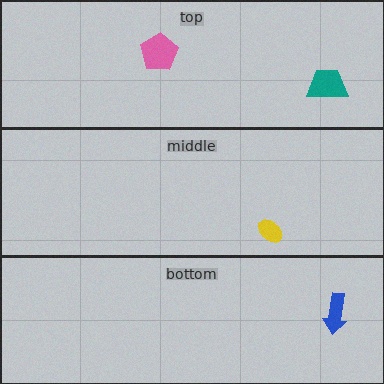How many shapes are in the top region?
2.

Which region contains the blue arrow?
The bottom region.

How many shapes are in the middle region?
1.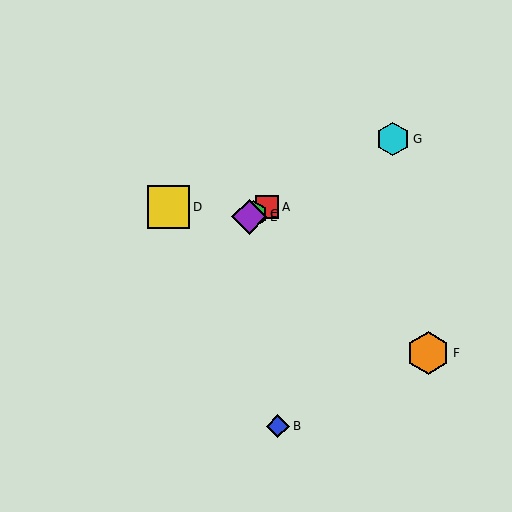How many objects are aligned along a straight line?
4 objects (A, C, E, G) are aligned along a straight line.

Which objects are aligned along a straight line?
Objects A, C, E, G are aligned along a straight line.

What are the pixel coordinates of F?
Object F is at (428, 353).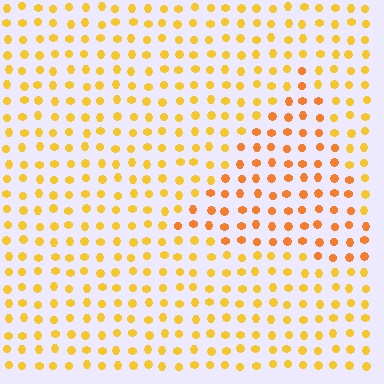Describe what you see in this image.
The image is filled with small yellow elements in a uniform arrangement. A triangle-shaped region is visible where the elements are tinted to a slightly different hue, forming a subtle color boundary.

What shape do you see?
I see a triangle.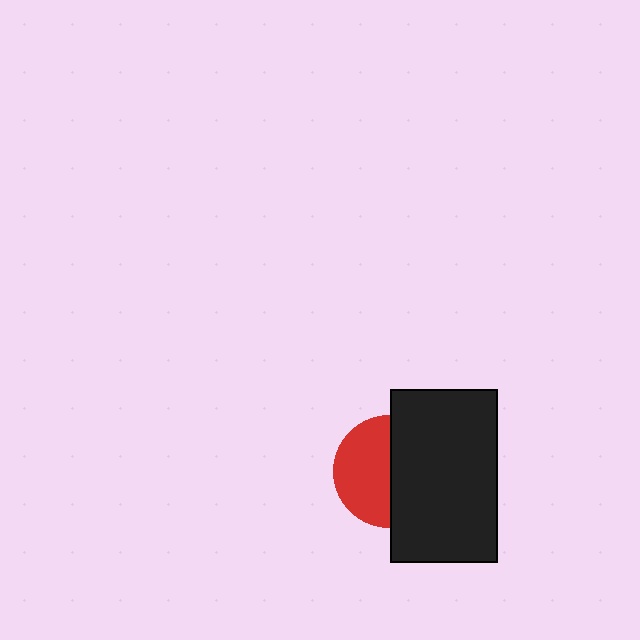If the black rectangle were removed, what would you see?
You would see the complete red circle.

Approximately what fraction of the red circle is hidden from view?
Roughly 50% of the red circle is hidden behind the black rectangle.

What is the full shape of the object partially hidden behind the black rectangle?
The partially hidden object is a red circle.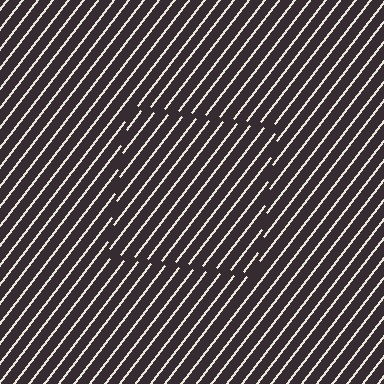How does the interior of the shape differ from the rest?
The interior of the shape contains the same grating, shifted by half a period — the contour is defined by the phase discontinuity where line-ends from the inner and outer gratings abut.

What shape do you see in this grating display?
An illusory square. The interior of the shape contains the same grating, shifted by half a period — the contour is defined by the phase discontinuity where line-ends from the inner and outer gratings abut.